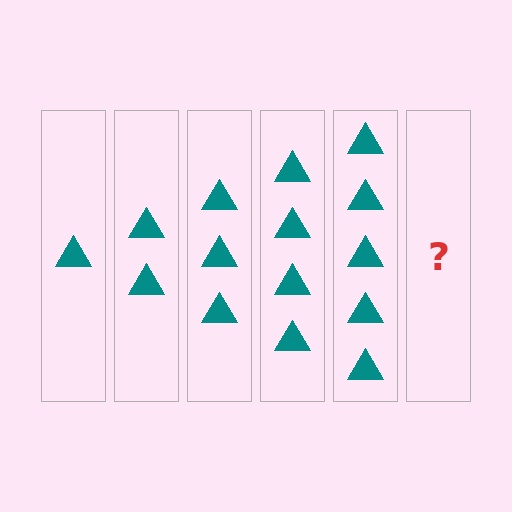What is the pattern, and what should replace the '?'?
The pattern is that each step adds one more triangle. The '?' should be 6 triangles.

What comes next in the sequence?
The next element should be 6 triangles.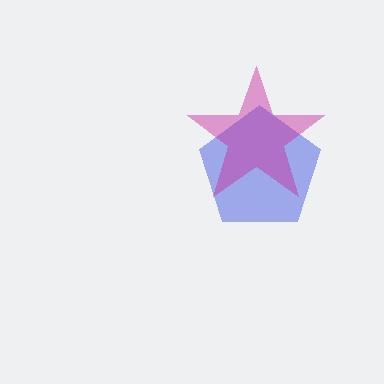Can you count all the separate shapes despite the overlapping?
Yes, there are 2 separate shapes.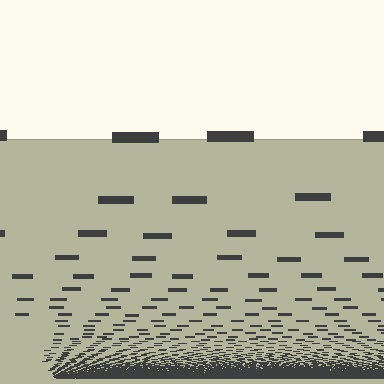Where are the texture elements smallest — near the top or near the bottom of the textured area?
Near the bottom.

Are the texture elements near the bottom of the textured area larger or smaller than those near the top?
Smaller. The gradient is inverted — elements near the bottom are smaller and denser.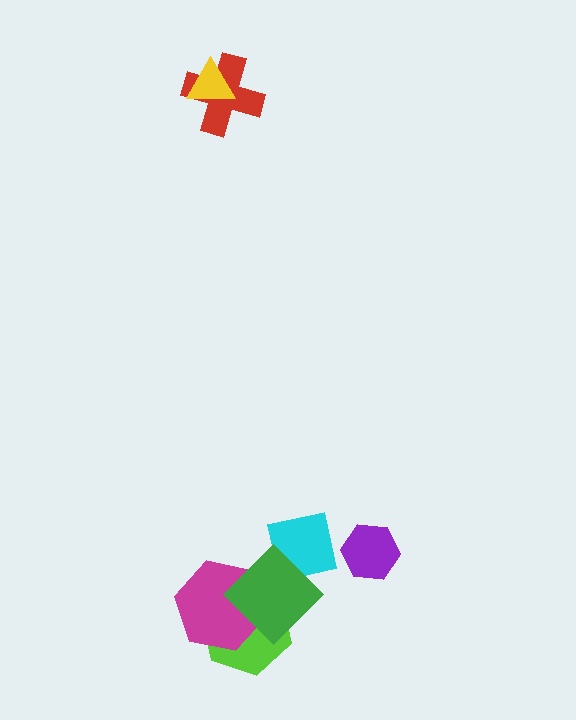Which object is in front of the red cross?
The yellow triangle is in front of the red cross.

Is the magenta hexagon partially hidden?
Yes, it is partially covered by another shape.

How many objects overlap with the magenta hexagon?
2 objects overlap with the magenta hexagon.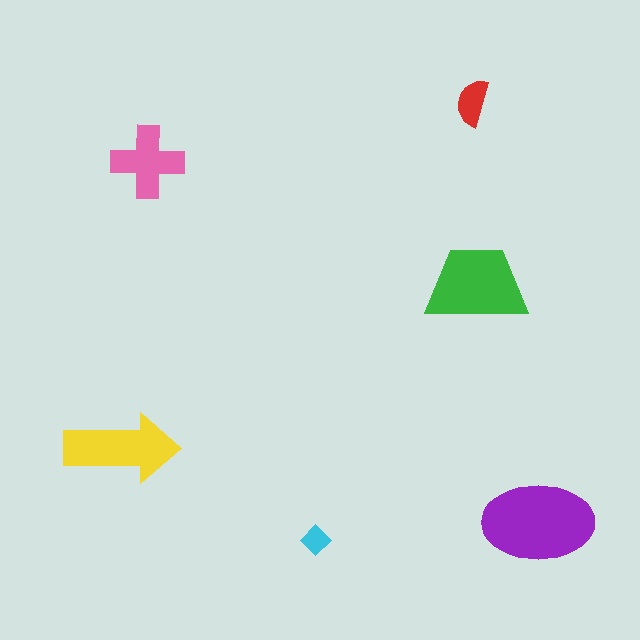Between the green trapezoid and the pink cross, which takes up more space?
The green trapezoid.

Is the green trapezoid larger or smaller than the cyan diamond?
Larger.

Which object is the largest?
The purple ellipse.